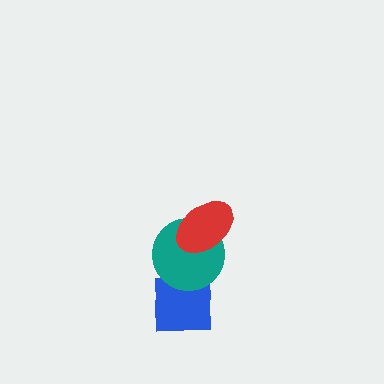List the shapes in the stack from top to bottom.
From top to bottom: the red ellipse, the teal circle, the blue square.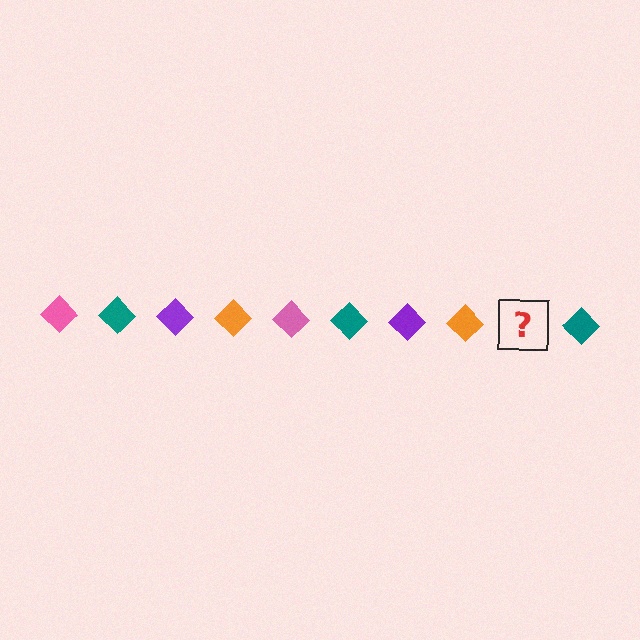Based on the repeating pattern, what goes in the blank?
The blank should be a pink diamond.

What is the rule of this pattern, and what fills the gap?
The rule is that the pattern cycles through pink, teal, purple, orange diamonds. The gap should be filled with a pink diamond.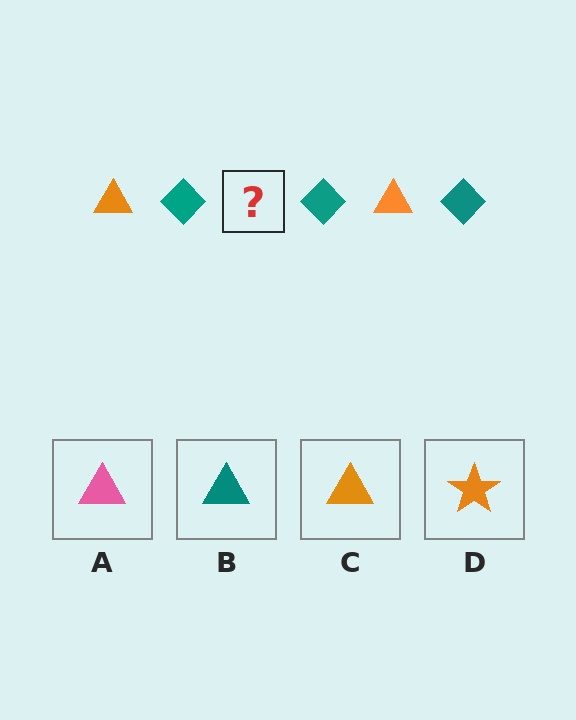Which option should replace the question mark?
Option C.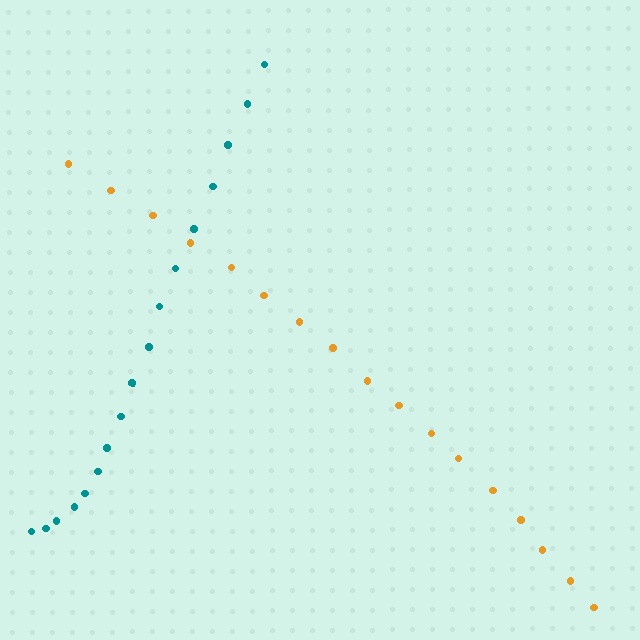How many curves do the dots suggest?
There are 2 distinct paths.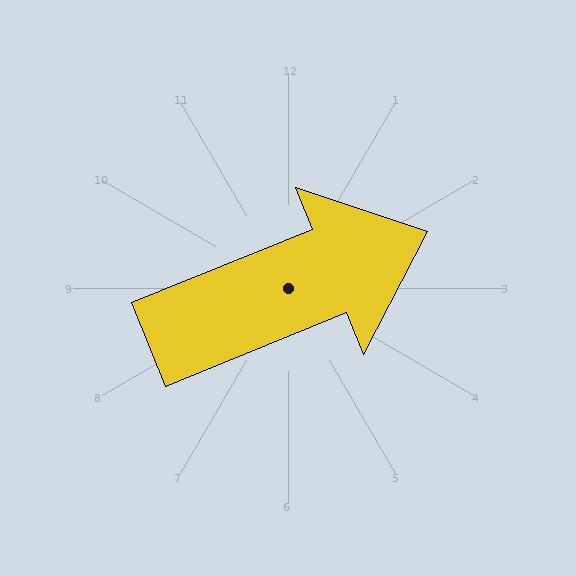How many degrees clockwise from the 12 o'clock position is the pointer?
Approximately 68 degrees.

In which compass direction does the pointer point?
East.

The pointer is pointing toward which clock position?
Roughly 2 o'clock.